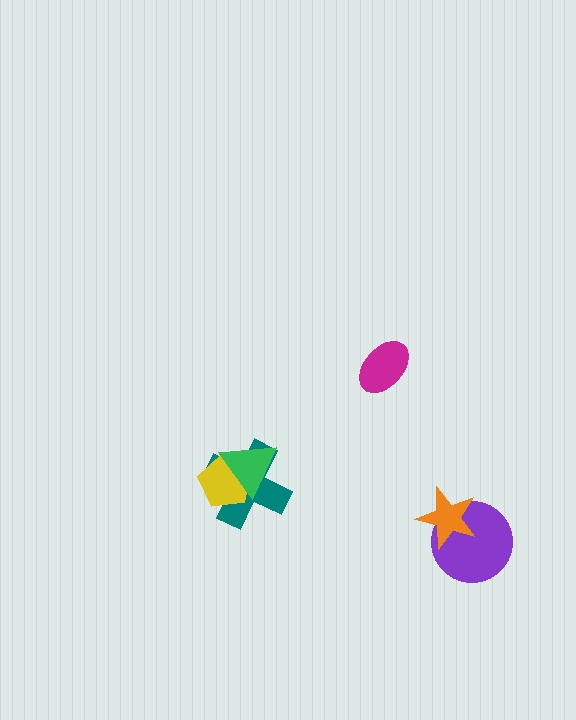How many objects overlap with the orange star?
1 object overlaps with the orange star.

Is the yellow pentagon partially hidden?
Yes, it is partially covered by another shape.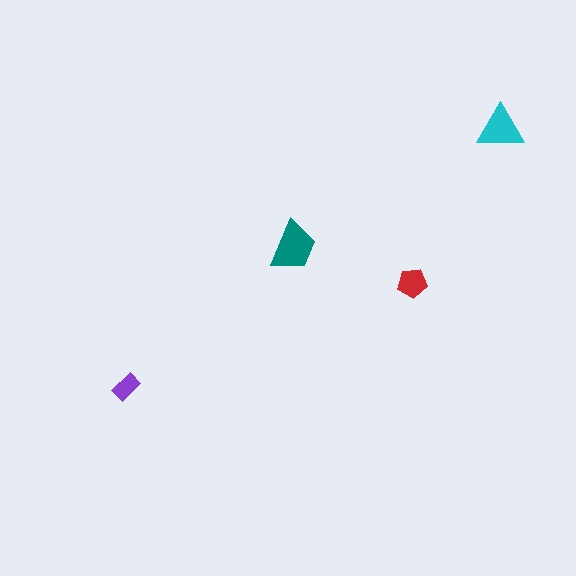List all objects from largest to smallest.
The teal trapezoid, the cyan triangle, the red pentagon, the purple rectangle.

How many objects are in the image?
There are 4 objects in the image.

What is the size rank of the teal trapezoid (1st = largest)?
1st.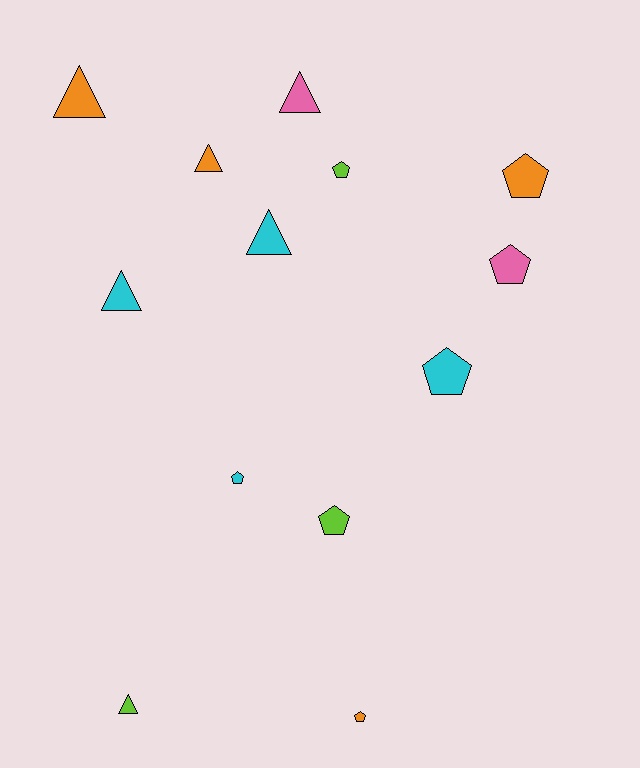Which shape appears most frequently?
Pentagon, with 7 objects.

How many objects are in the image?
There are 13 objects.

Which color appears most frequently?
Orange, with 4 objects.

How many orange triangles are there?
There are 2 orange triangles.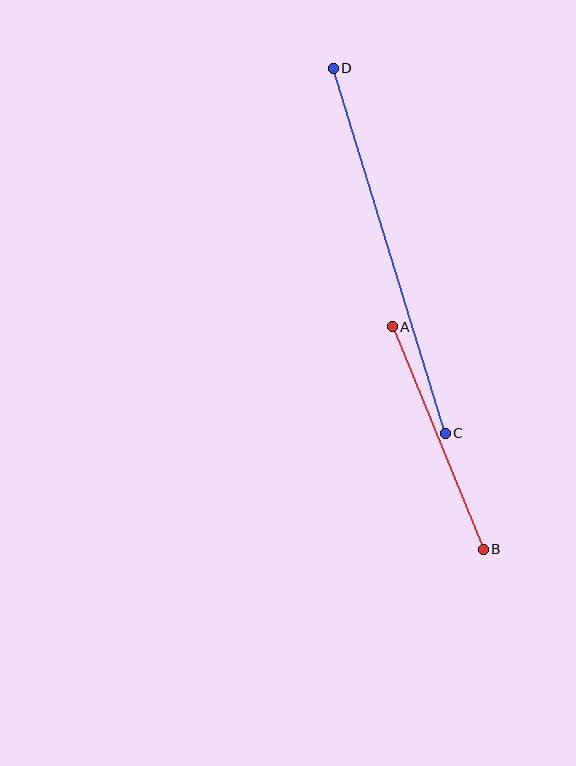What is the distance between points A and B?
The distance is approximately 241 pixels.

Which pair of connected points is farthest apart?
Points C and D are farthest apart.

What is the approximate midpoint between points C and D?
The midpoint is at approximately (389, 251) pixels.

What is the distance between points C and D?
The distance is approximately 382 pixels.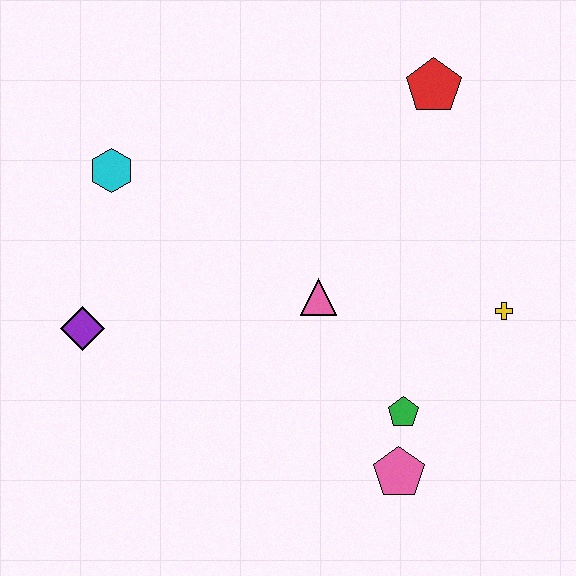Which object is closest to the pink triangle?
The green pentagon is closest to the pink triangle.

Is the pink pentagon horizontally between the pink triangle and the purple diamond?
No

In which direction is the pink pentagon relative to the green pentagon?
The pink pentagon is below the green pentagon.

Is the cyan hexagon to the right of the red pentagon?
No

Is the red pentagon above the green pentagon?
Yes